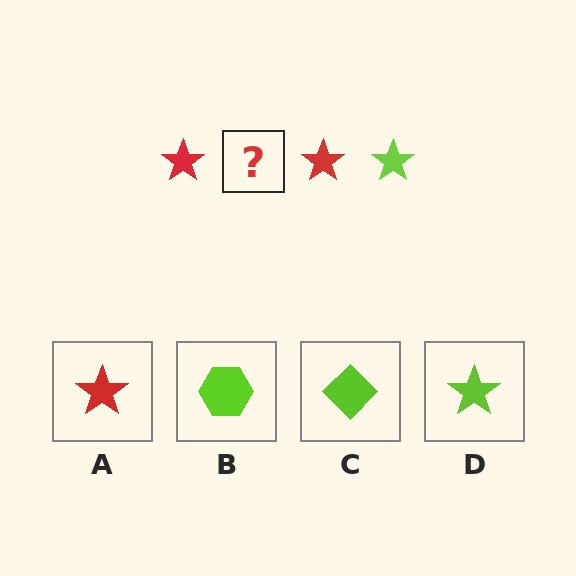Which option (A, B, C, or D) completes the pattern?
D.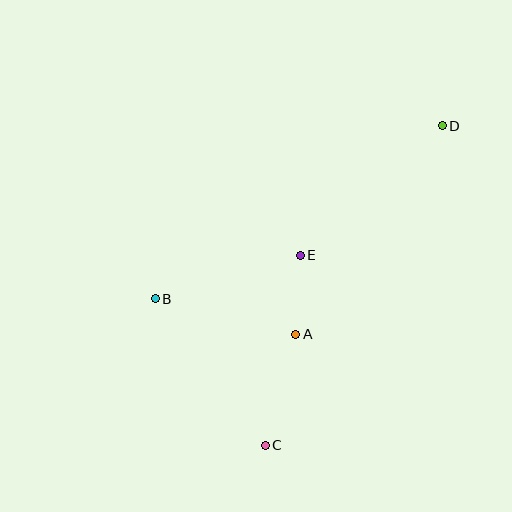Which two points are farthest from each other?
Points C and D are farthest from each other.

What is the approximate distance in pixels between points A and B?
The distance between A and B is approximately 145 pixels.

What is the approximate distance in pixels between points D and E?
The distance between D and E is approximately 192 pixels.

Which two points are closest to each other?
Points A and E are closest to each other.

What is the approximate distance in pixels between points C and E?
The distance between C and E is approximately 193 pixels.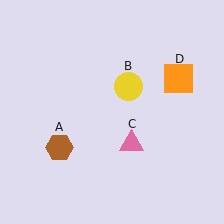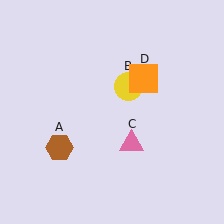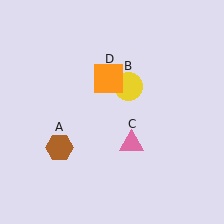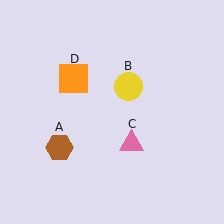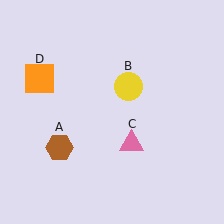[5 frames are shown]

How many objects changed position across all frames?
1 object changed position: orange square (object D).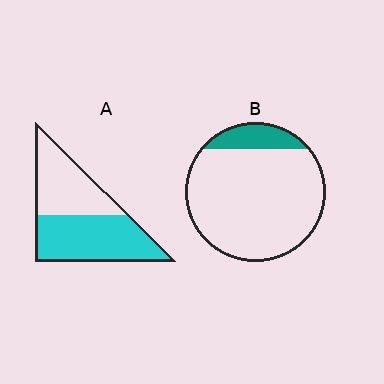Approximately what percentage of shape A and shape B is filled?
A is approximately 55% and B is approximately 15%.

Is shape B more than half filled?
No.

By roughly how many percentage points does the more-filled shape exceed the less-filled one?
By roughly 40 percentage points (A over B).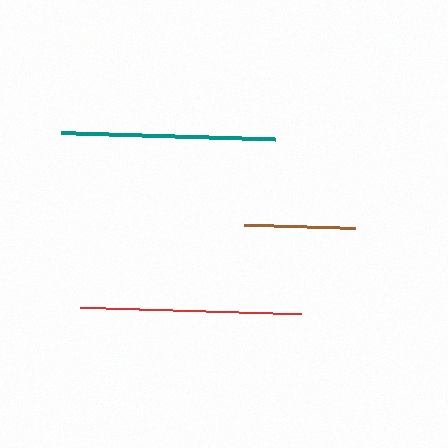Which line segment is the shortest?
The brown line is the shortest at approximately 110 pixels.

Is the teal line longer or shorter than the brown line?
The teal line is longer than the brown line.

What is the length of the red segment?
The red segment is approximately 221 pixels long.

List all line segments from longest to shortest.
From longest to shortest: red, teal, brown.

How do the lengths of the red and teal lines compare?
The red and teal lines are approximately the same length.